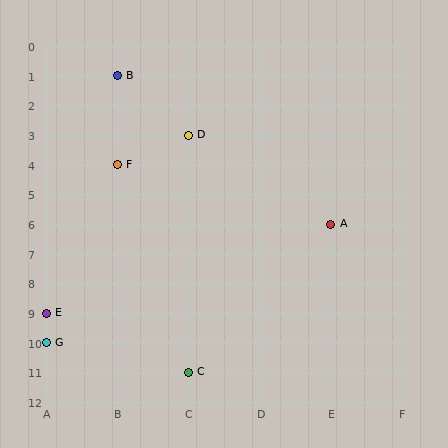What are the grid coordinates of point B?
Point B is at grid coordinates (B, 1).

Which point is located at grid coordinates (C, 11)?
Point C is at (C, 11).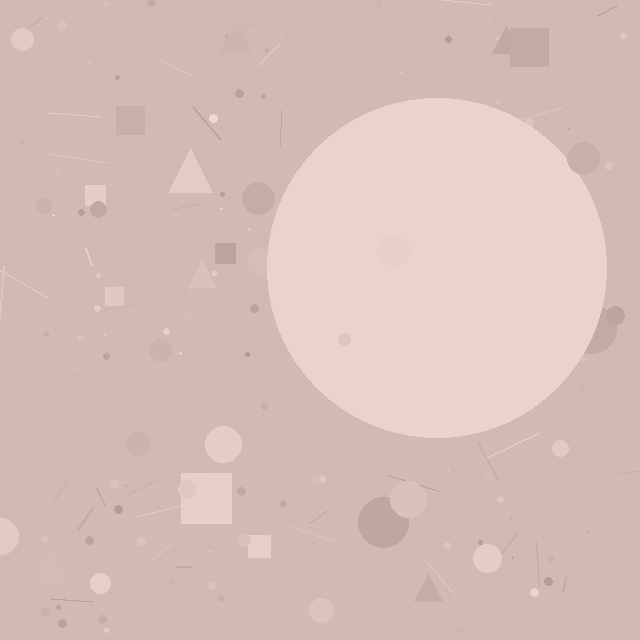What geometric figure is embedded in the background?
A circle is embedded in the background.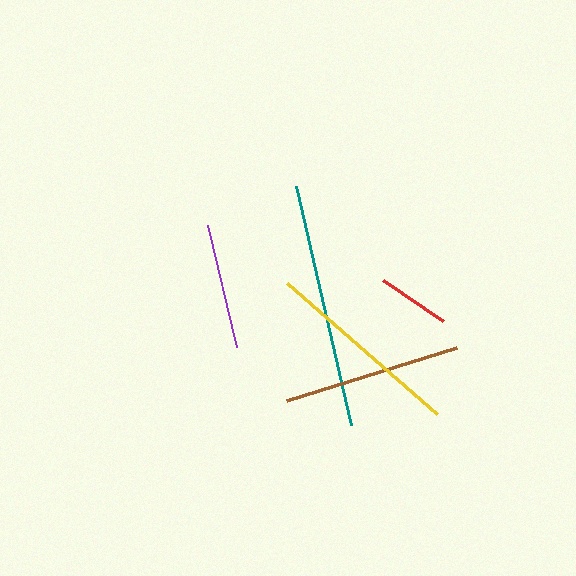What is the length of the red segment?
The red segment is approximately 73 pixels long.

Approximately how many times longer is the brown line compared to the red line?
The brown line is approximately 2.4 times the length of the red line.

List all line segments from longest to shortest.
From longest to shortest: teal, yellow, brown, purple, red.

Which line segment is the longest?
The teal line is the longest at approximately 245 pixels.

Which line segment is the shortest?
The red line is the shortest at approximately 73 pixels.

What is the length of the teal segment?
The teal segment is approximately 245 pixels long.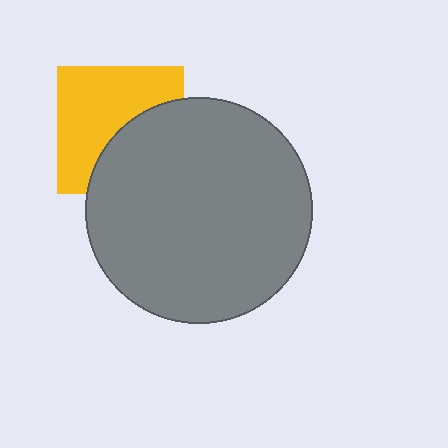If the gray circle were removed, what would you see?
You would see the complete yellow square.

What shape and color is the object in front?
The object in front is a gray circle.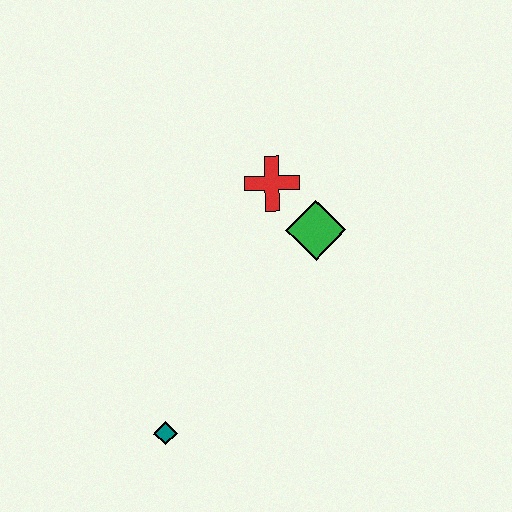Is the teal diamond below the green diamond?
Yes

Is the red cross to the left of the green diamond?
Yes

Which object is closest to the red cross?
The green diamond is closest to the red cross.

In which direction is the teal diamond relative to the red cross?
The teal diamond is below the red cross.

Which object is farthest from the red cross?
The teal diamond is farthest from the red cross.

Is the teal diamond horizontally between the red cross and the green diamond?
No